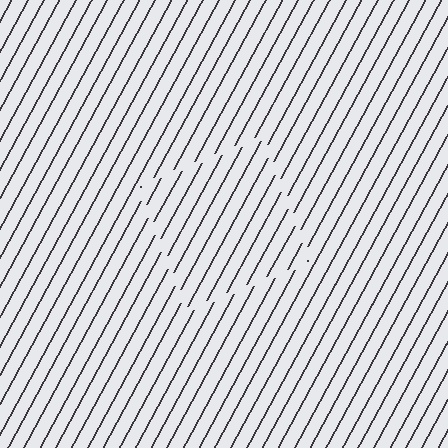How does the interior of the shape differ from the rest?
The interior of the shape contains the same grating, shifted by half a period — the contour is defined by the phase discontinuity where line-ends from the inner and outer gratings abut.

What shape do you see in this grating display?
An illusory square. The interior of the shape contains the same grating, shifted by half a period — the contour is defined by the phase discontinuity where line-ends from the inner and outer gratings abut.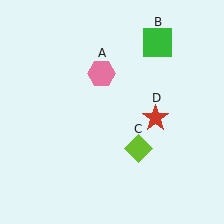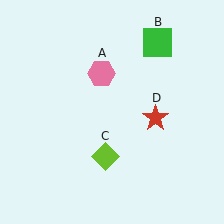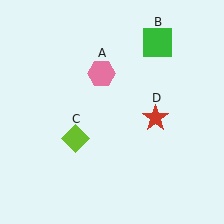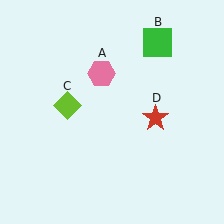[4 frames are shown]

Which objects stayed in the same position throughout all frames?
Pink hexagon (object A) and green square (object B) and red star (object D) remained stationary.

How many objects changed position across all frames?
1 object changed position: lime diamond (object C).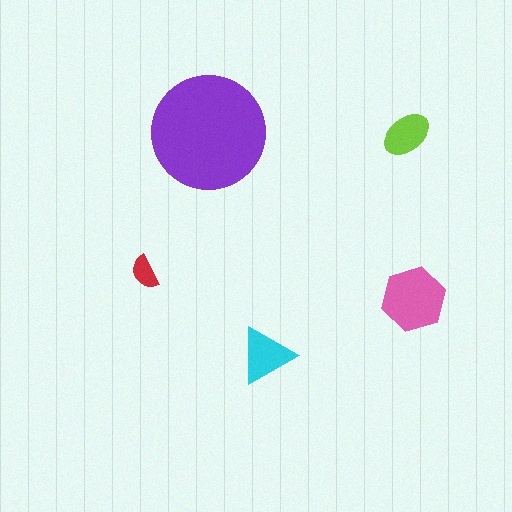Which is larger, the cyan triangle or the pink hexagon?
The pink hexagon.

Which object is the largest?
The purple circle.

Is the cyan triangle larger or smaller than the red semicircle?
Larger.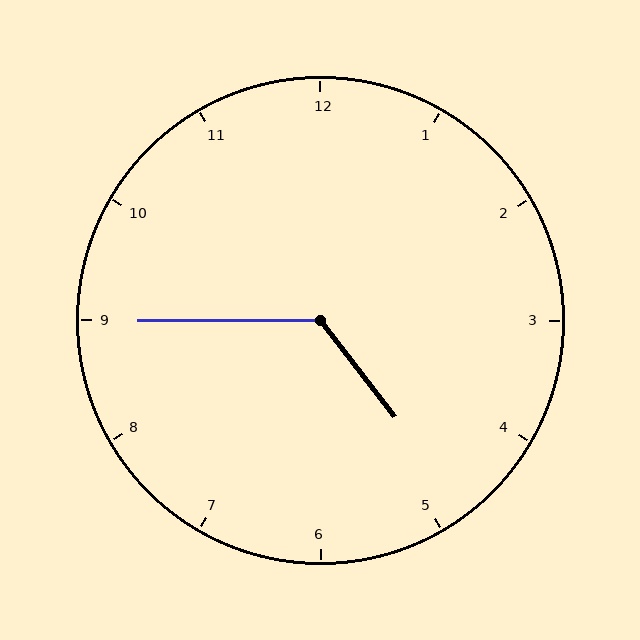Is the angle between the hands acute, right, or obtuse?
It is obtuse.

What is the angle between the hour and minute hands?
Approximately 128 degrees.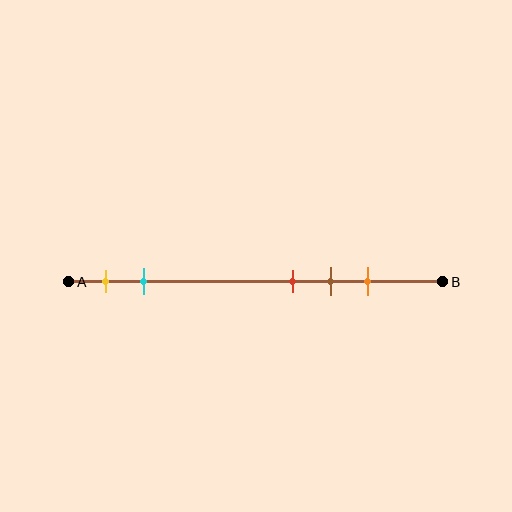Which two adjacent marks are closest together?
The red and brown marks are the closest adjacent pair.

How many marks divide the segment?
There are 5 marks dividing the segment.